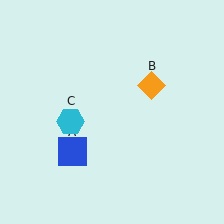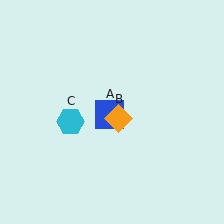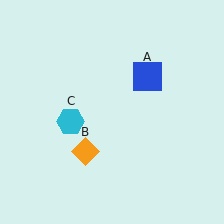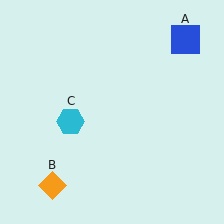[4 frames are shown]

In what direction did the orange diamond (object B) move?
The orange diamond (object B) moved down and to the left.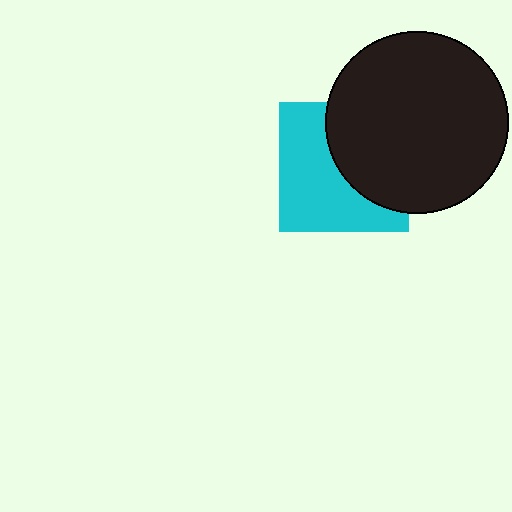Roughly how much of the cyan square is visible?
About half of it is visible (roughly 55%).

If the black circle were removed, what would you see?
You would see the complete cyan square.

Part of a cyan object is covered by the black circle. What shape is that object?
It is a square.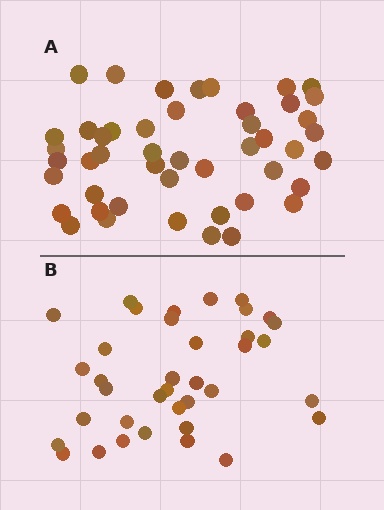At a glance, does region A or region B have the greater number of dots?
Region A (the top region) has more dots.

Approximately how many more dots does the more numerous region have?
Region A has roughly 10 or so more dots than region B.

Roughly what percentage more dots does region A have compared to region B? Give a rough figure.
About 25% more.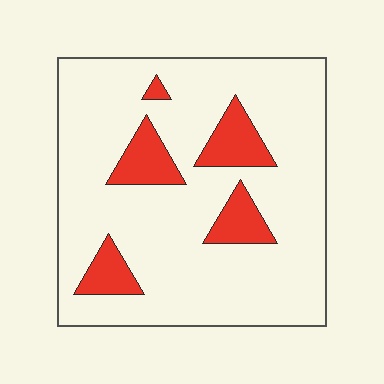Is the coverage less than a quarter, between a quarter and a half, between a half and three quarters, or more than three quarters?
Less than a quarter.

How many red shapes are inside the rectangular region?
5.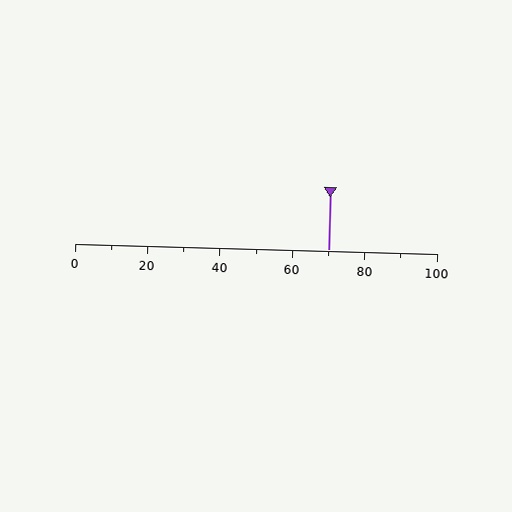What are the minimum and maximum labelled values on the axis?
The axis runs from 0 to 100.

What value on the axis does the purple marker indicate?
The marker indicates approximately 70.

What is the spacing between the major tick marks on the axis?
The major ticks are spaced 20 apart.